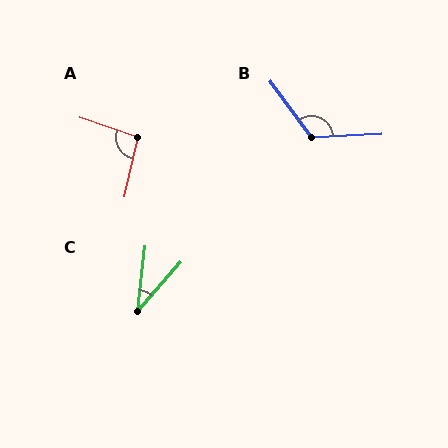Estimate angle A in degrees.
Approximately 96 degrees.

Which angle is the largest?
B, at approximately 124 degrees.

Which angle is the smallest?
C, at approximately 35 degrees.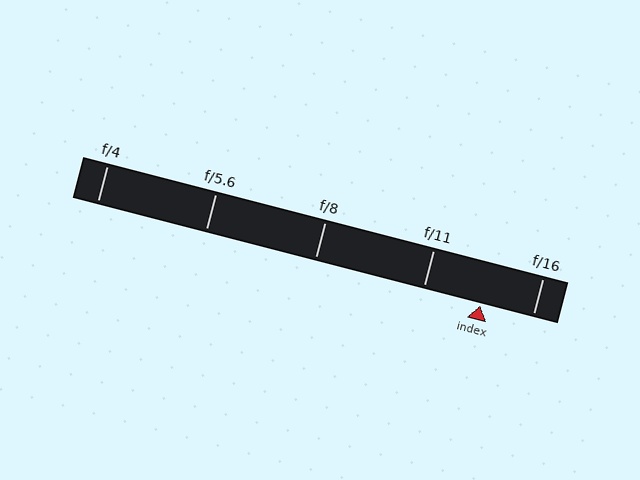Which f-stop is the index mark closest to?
The index mark is closest to f/16.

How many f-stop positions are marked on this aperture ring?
There are 5 f-stop positions marked.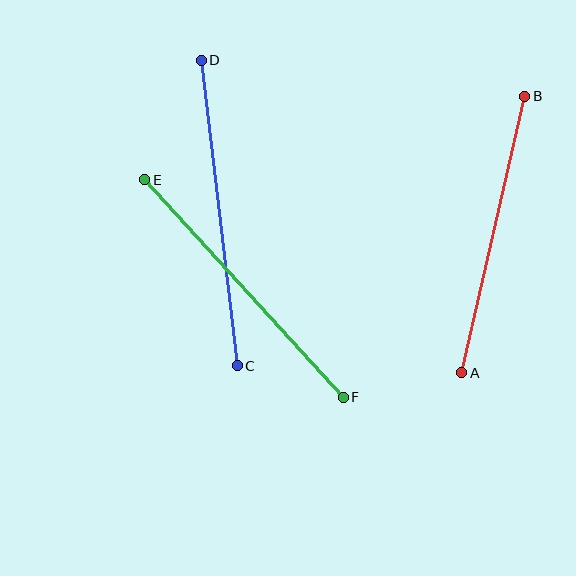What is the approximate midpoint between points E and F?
The midpoint is at approximately (244, 289) pixels.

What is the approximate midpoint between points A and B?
The midpoint is at approximately (493, 234) pixels.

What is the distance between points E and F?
The distance is approximately 294 pixels.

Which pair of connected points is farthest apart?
Points C and D are farthest apart.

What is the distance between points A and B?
The distance is approximately 284 pixels.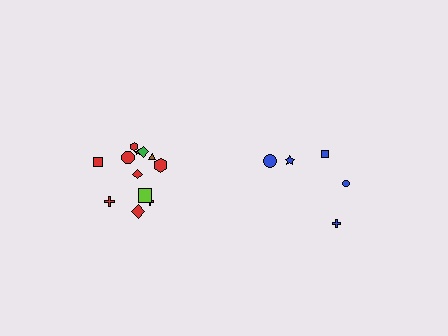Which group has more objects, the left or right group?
The left group.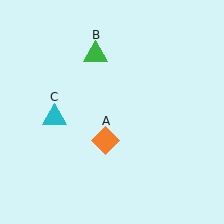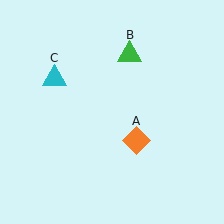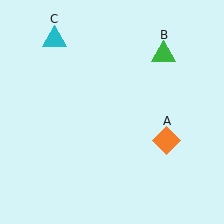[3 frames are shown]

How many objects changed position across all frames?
3 objects changed position: orange diamond (object A), green triangle (object B), cyan triangle (object C).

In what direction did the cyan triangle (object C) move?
The cyan triangle (object C) moved up.